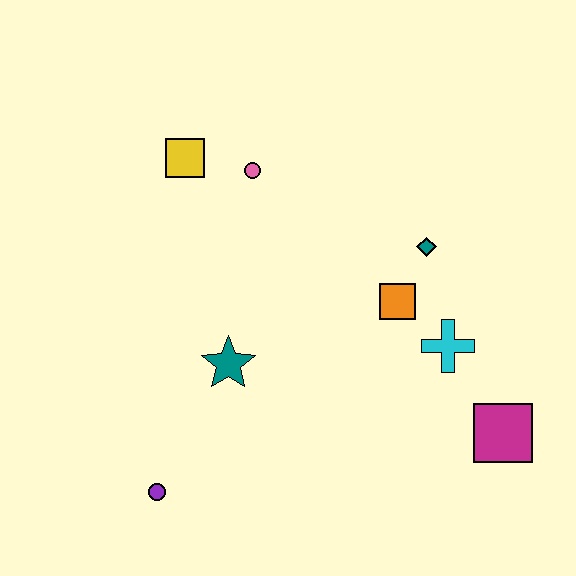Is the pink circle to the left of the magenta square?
Yes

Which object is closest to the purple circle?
The teal star is closest to the purple circle.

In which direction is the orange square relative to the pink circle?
The orange square is to the right of the pink circle.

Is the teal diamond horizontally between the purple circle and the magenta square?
Yes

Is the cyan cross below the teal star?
No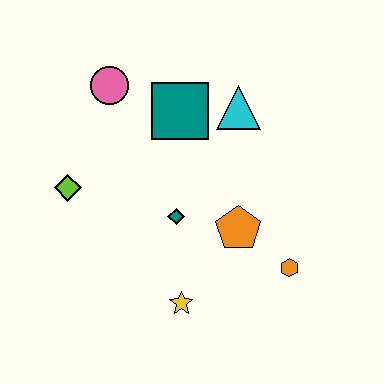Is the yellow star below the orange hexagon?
Yes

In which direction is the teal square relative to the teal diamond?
The teal square is above the teal diamond.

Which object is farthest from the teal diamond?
The pink circle is farthest from the teal diamond.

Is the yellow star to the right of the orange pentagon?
No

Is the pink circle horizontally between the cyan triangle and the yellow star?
No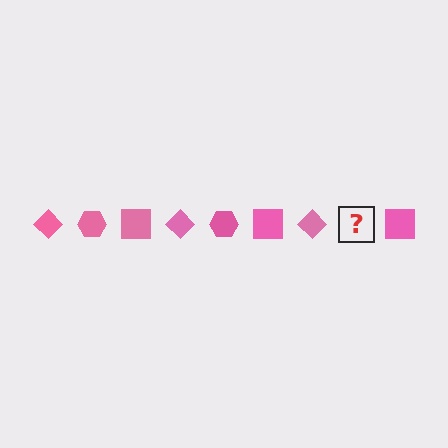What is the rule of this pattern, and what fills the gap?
The rule is that the pattern cycles through diamond, hexagon, square shapes in pink. The gap should be filled with a pink hexagon.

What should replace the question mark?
The question mark should be replaced with a pink hexagon.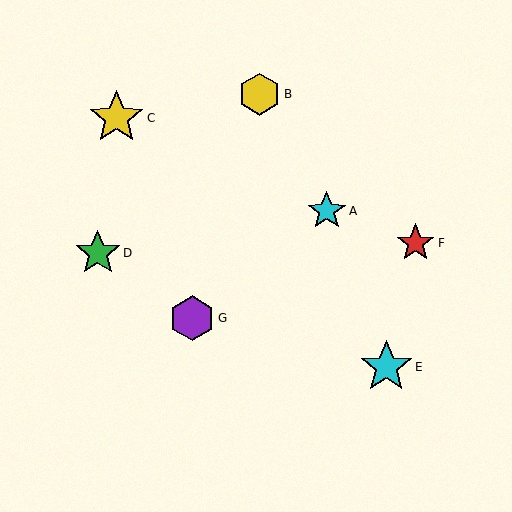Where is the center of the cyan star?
The center of the cyan star is at (327, 211).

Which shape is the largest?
The yellow star (labeled C) is the largest.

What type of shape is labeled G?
Shape G is a purple hexagon.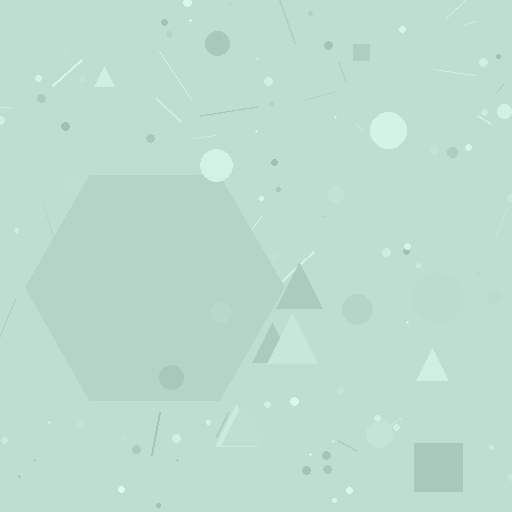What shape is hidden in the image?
A hexagon is hidden in the image.